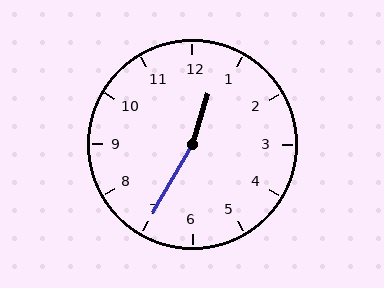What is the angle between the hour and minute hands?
Approximately 168 degrees.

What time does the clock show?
12:35.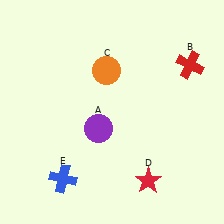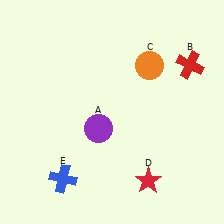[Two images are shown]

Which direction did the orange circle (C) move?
The orange circle (C) moved right.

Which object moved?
The orange circle (C) moved right.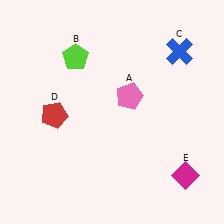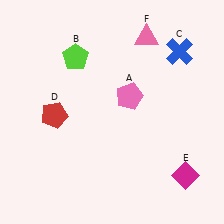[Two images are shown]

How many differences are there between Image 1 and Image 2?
There is 1 difference between the two images.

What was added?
A pink triangle (F) was added in Image 2.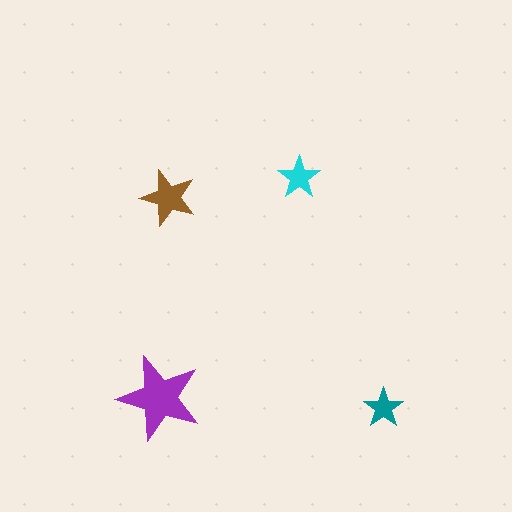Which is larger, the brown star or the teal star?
The brown one.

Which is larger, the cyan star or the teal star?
The cyan one.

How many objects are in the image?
There are 4 objects in the image.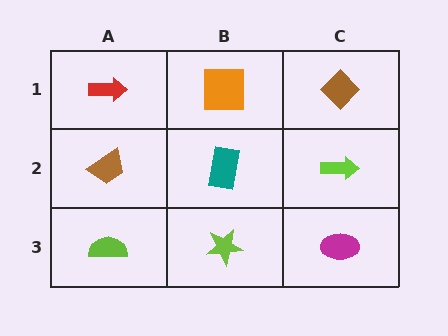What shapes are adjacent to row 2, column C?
A brown diamond (row 1, column C), a magenta ellipse (row 3, column C), a teal rectangle (row 2, column B).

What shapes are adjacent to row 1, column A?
A brown trapezoid (row 2, column A), an orange square (row 1, column B).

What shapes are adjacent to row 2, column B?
An orange square (row 1, column B), a lime star (row 3, column B), a brown trapezoid (row 2, column A), a lime arrow (row 2, column C).